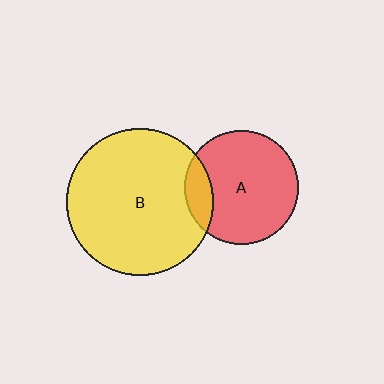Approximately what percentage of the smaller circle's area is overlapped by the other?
Approximately 15%.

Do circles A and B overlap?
Yes.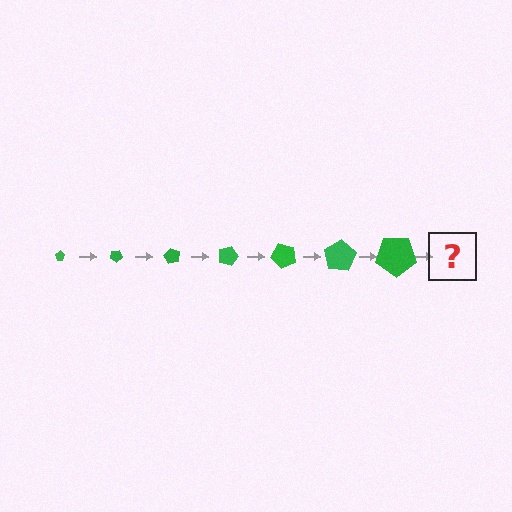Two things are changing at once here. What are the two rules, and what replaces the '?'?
The two rules are that the pentagon grows larger each step and it rotates 30 degrees each step. The '?' should be a pentagon, larger than the previous one and rotated 210 degrees from the start.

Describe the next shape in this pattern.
It should be a pentagon, larger than the previous one and rotated 210 degrees from the start.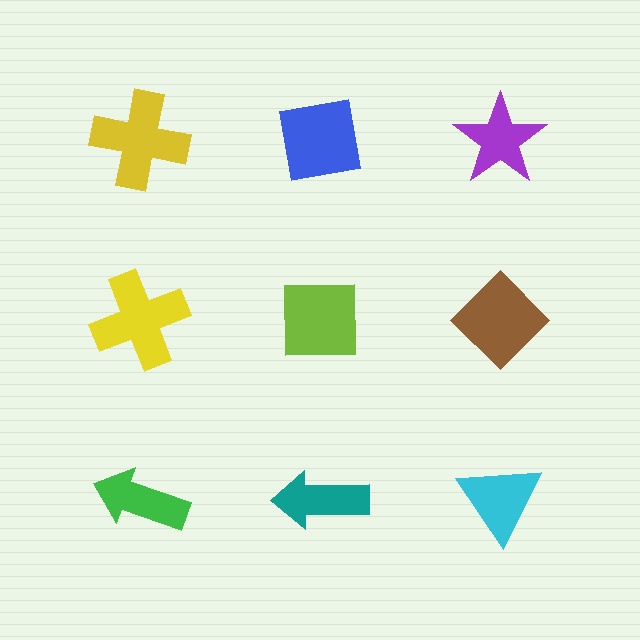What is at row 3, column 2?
A teal arrow.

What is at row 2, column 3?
A brown diamond.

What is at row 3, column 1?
A green arrow.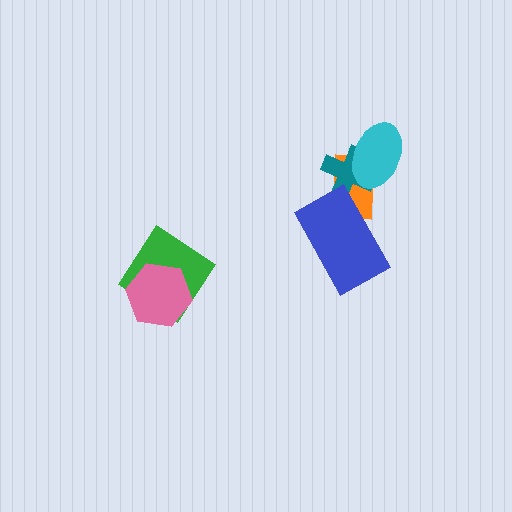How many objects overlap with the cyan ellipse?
2 objects overlap with the cyan ellipse.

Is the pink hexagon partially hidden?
No, no other shape covers it.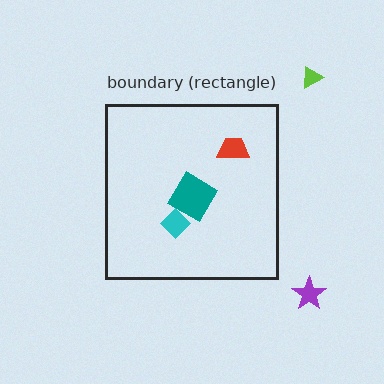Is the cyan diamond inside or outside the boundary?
Inside.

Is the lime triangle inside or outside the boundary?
Outside.